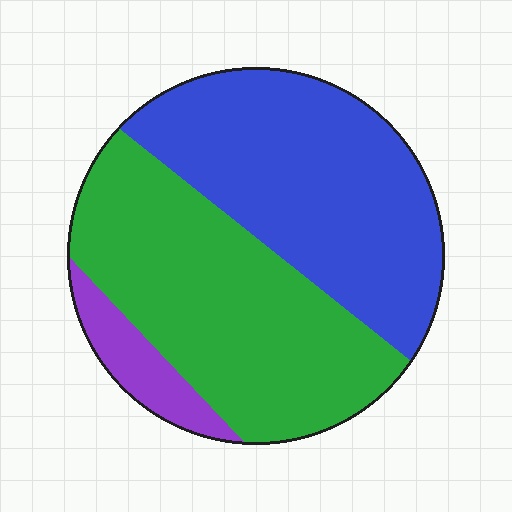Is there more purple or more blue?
Blue.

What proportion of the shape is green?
Green takes up about one half (1/2) of the shape.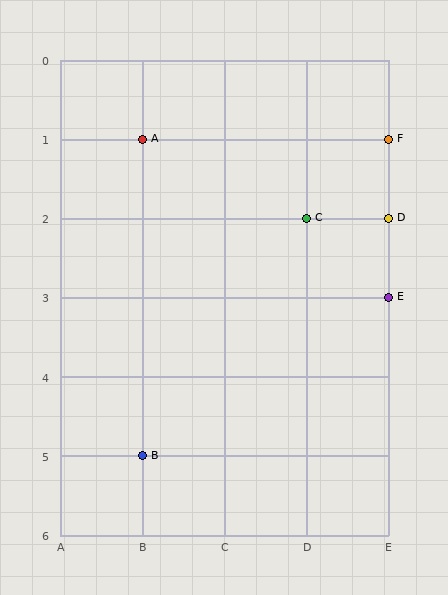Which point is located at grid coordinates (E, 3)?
Point E is at (E, 3).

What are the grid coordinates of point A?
Point A is at grid coordinates (B, 1).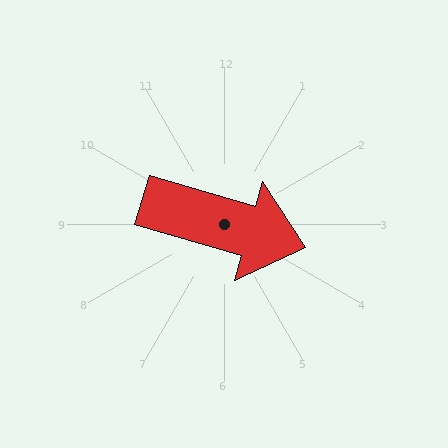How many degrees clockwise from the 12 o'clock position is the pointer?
Approximately 106 degrees.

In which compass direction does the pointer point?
East.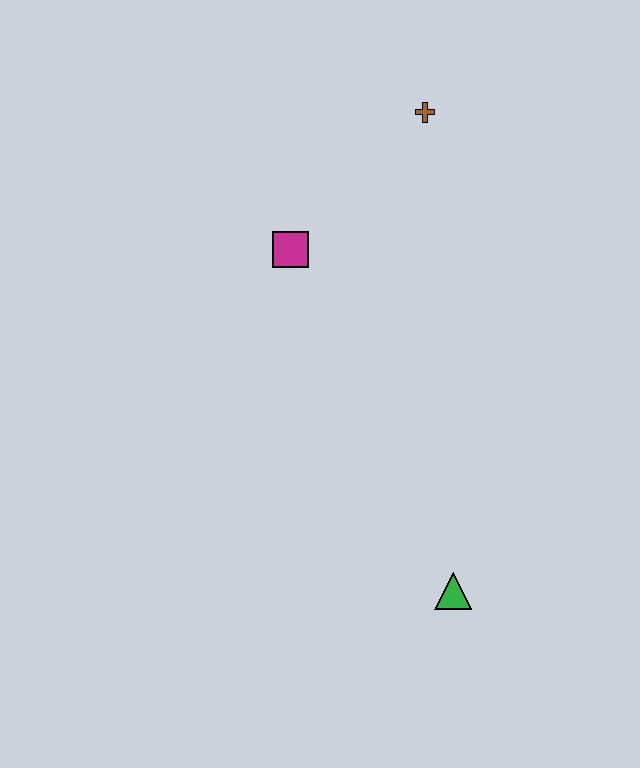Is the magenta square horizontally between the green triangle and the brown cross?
No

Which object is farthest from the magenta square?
The green triangle is farthest from the magenta square.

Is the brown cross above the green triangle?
Yes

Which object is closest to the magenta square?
The brown cross is closest to the magenta square.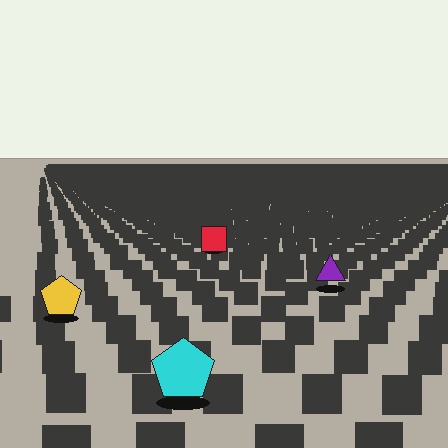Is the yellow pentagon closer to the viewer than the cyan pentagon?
No. The cyan pentagon is closer — you can tell from the texture gradient: the ground texture is coarser near it.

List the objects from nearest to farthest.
From nearest to farthest: the cyan pentagon, the yellow pentagon, the purple triangle, the red square.